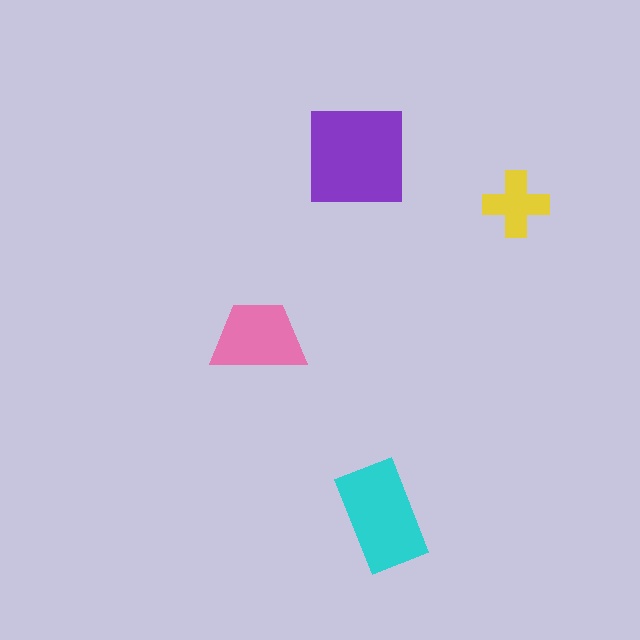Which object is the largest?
The purple square.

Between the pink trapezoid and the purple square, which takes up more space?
The purple square.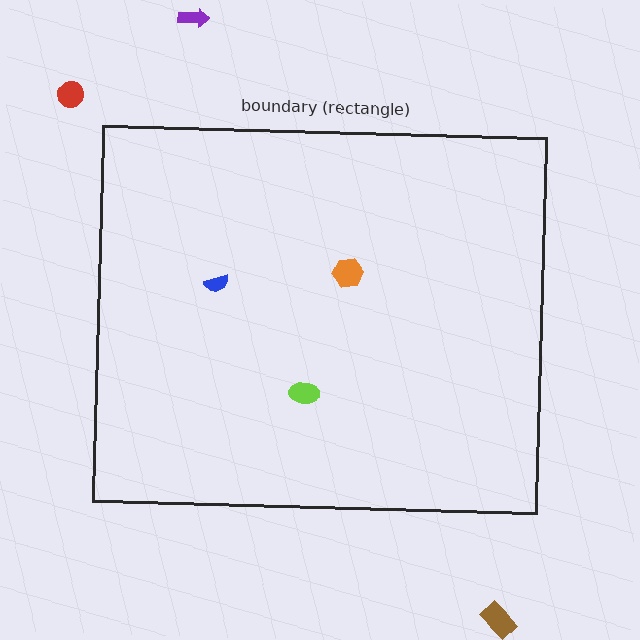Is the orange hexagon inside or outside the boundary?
Inside.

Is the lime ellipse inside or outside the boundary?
Inside.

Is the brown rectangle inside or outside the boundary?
Outside.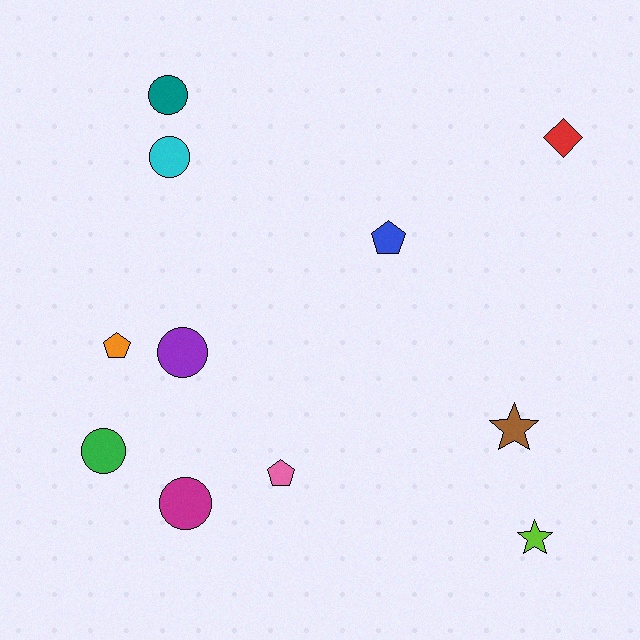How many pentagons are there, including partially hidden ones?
There are 3 pentagons.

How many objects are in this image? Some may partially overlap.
There are 11 objects.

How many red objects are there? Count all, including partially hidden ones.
There is 1 red object.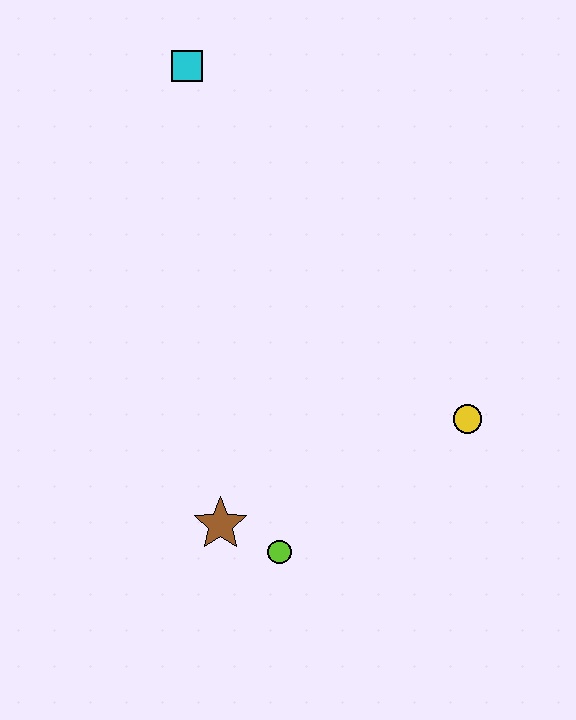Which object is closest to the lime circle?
The brown star is closest to the lime circle.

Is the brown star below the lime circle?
No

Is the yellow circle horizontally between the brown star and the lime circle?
No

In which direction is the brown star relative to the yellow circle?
The brown star is to the left of the yellow circle.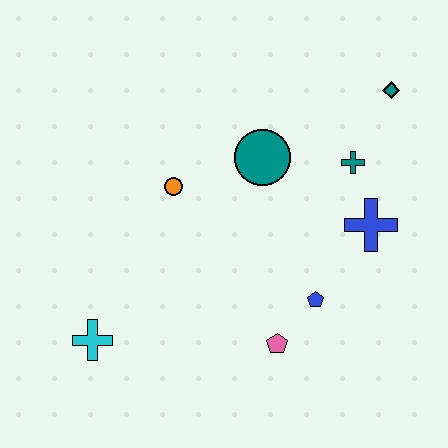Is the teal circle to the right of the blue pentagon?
No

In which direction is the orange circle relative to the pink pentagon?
The orange circle is above the pink pentagon.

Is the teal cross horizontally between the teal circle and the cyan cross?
No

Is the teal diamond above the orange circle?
Yes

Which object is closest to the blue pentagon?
The pink pentagon is closest to the blue pentagon.